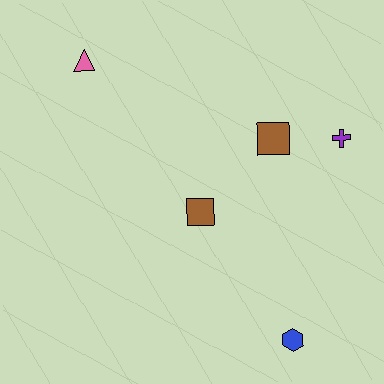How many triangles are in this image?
There is 1 triangle.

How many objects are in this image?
There are 5 objects.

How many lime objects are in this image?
There are no lime objects.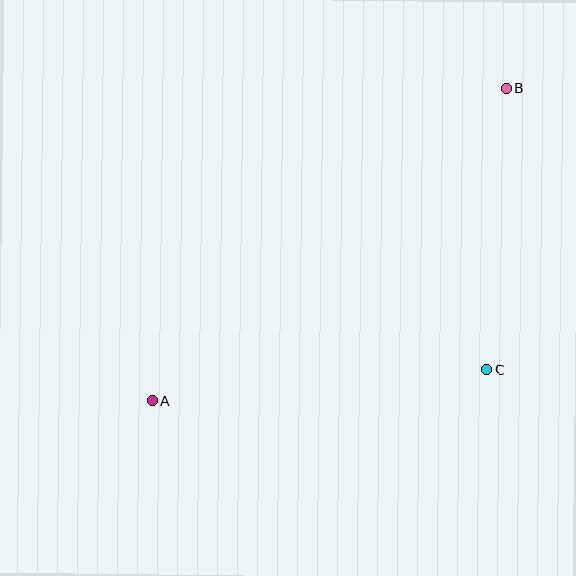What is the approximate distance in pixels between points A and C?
The distance between A and C is approximately 336 pixels.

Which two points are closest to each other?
Points B and C are closest to each other.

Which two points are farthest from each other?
Points A and B are farthest from each other.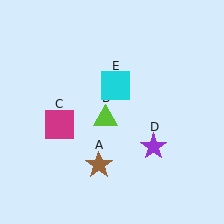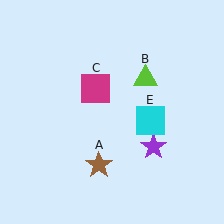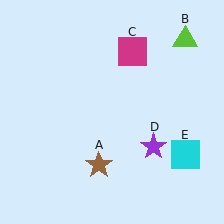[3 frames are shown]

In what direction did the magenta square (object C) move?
The magenta square (object C) moved up and to the right.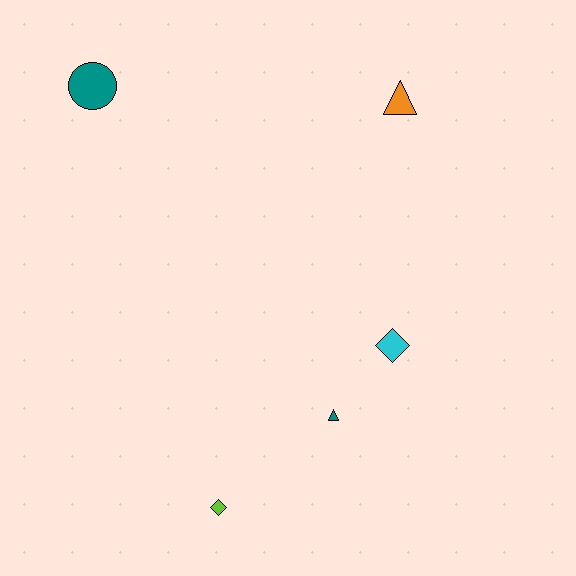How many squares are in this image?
There are no squares.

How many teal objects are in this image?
There are 2 teal objects.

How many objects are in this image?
There are 5 objects.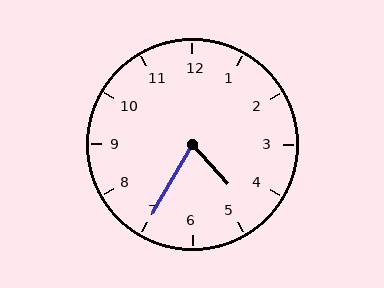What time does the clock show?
4:35.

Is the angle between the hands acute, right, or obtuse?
It is acute.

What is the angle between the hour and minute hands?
Approximately 72 degrees.